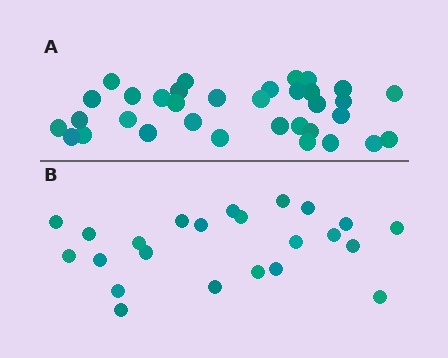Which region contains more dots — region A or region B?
Region A (the top region) has more dots.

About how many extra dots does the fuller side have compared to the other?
Region A has roughly 12 or so more dots than region B.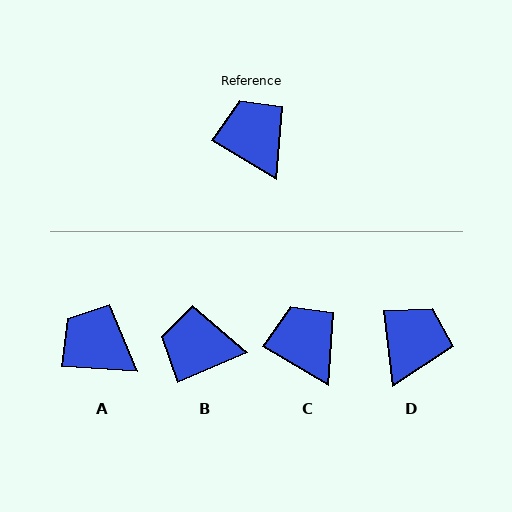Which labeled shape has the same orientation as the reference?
C.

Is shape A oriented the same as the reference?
No, it is off by about 27 degrees.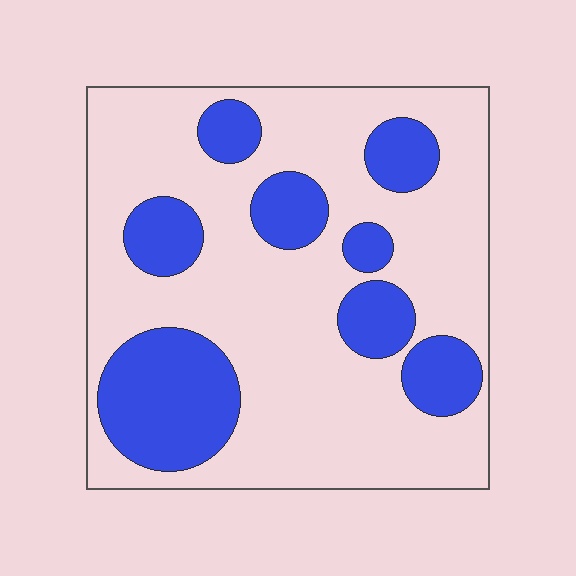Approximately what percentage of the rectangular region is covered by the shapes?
Approximately 30%.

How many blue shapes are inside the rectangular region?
8.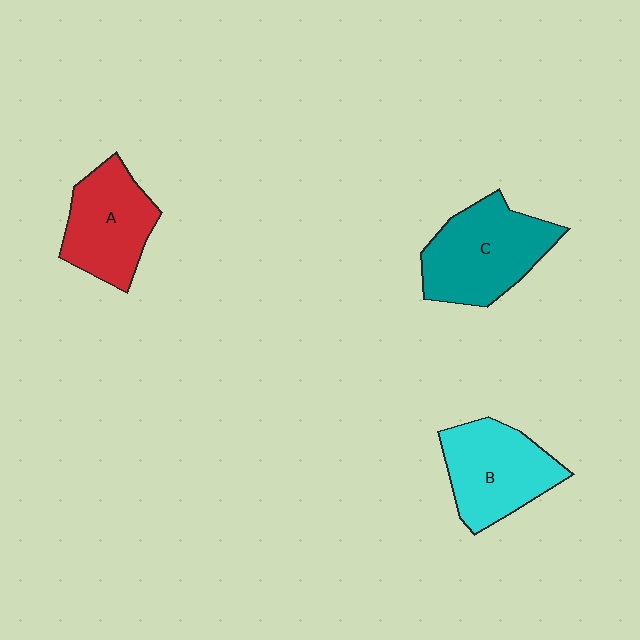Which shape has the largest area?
Shape C (teal).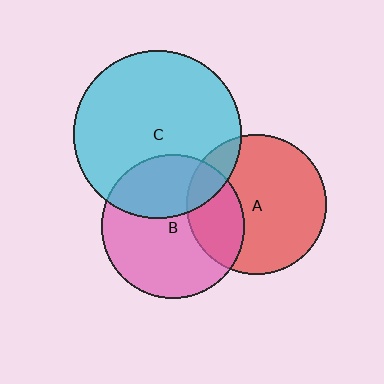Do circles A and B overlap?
Yes.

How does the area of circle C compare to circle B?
Approximately 1.4 times.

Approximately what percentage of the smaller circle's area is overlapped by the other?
Approximately 30%.